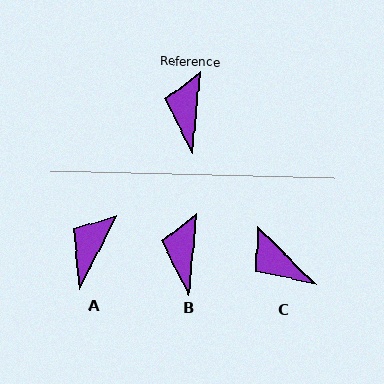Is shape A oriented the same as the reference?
No, it is off by about 22 degrees.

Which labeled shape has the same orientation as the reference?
B.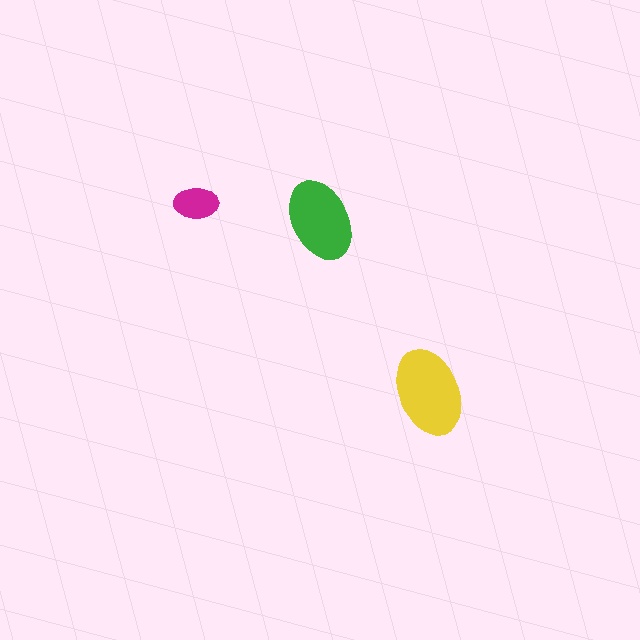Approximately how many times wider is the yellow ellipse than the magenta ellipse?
About 2 times wider.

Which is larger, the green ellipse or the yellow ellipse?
The yellow one.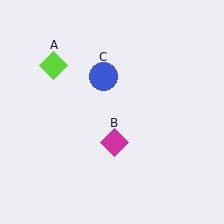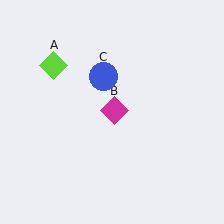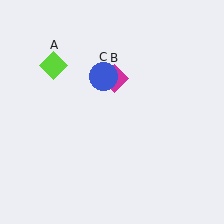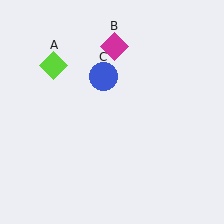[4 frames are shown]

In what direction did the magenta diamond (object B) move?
The magenta diamond (object B) moved up.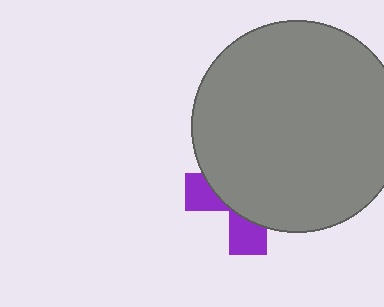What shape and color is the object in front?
The object in front is a gray circle.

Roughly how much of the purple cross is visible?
A small part of it is visible (roughly 30%).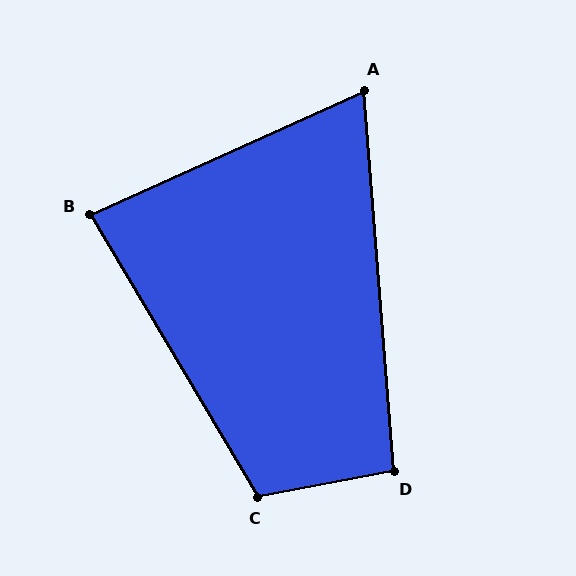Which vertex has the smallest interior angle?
A, at approximately 70 degrees.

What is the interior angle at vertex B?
Approximately 84 degrees (acute).